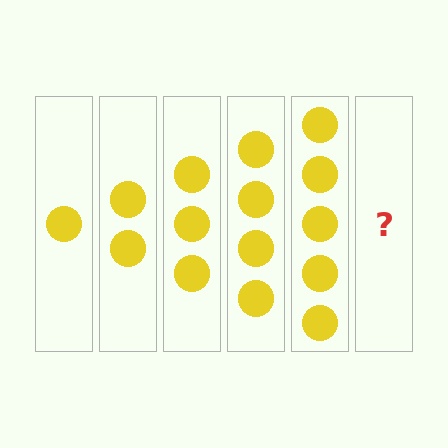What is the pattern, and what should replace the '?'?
The pattern is that each step adds one more circle. The '?' should be 6 circles.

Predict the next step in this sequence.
The next step is 6 circles.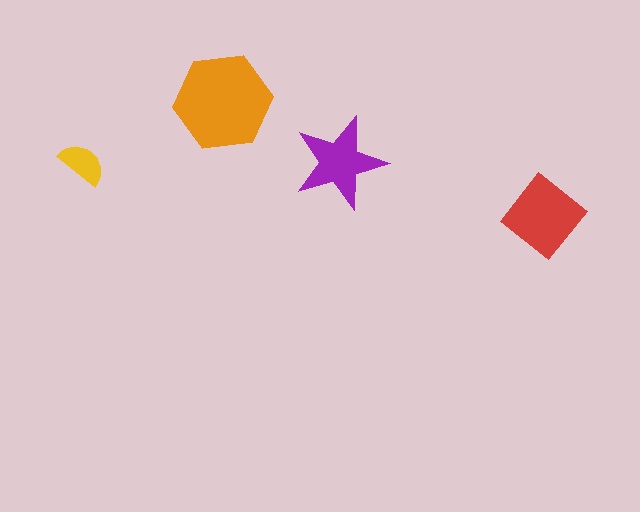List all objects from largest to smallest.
The orange hexagon, the red diamond, the purple star, the yellow semicircle.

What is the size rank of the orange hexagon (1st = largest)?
1st.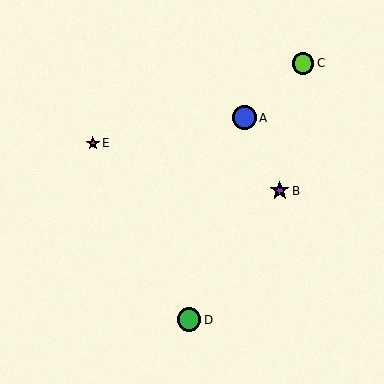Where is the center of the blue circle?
The center of the blue circle is at (244, 118).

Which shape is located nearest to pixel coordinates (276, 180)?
The purple star (labeled B) at (280, 191) is nearest to that location.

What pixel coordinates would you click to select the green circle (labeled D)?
Click at (189, 320) to select the green circle D.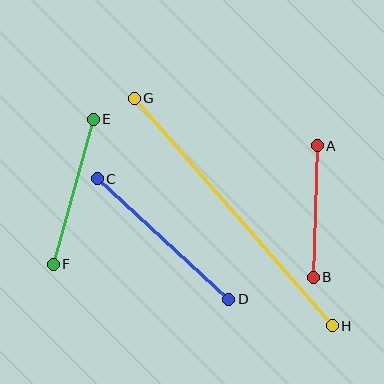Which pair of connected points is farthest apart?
Points G and H are farthest apart.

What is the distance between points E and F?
The distance is approximately 151 pixels.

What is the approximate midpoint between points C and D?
The midpoint is at approximately (163, 239) pixels.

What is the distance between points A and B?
The distance is approximately 132 pixels.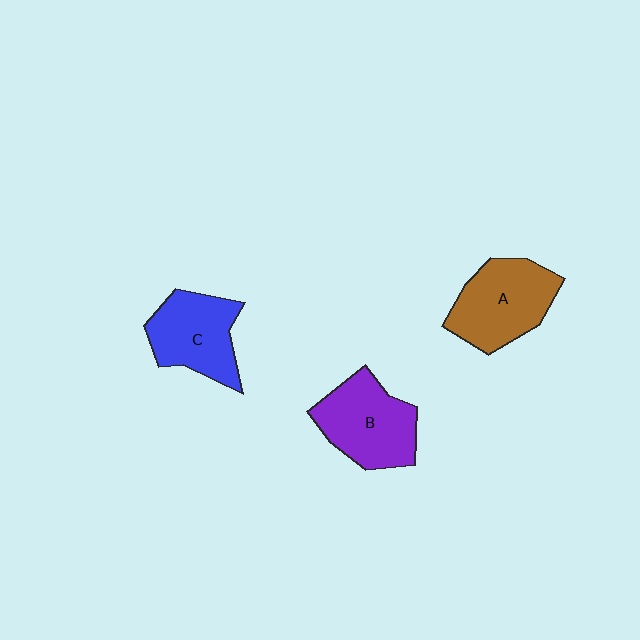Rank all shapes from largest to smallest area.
From largest to smallest: A (brown), B (purple), C (blue).